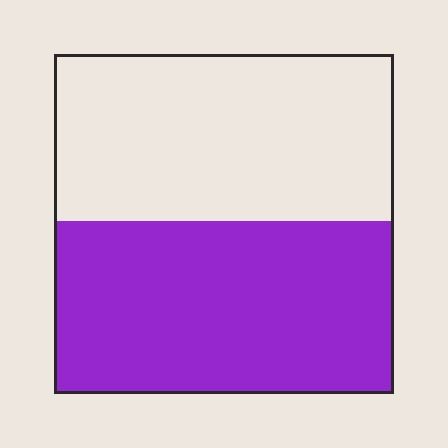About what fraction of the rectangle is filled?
About one half (1/2).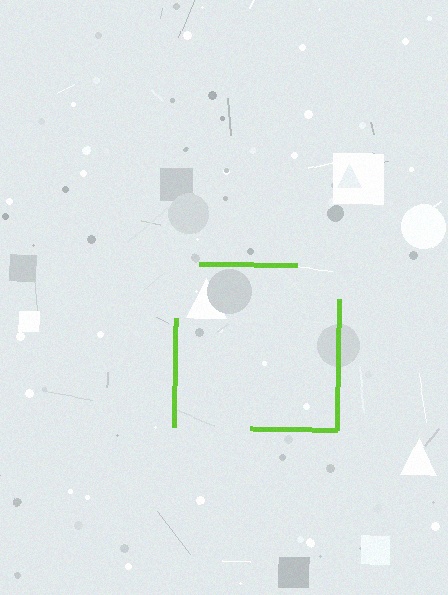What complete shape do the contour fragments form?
The contour fragments form a square.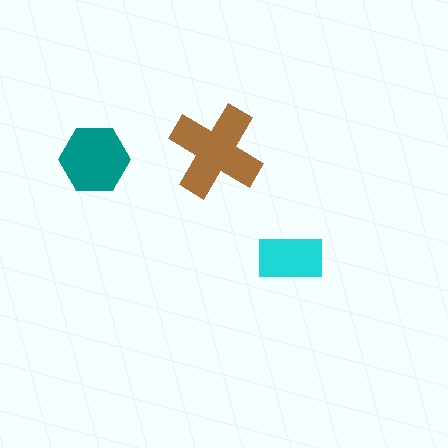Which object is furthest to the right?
The cyan rectangle is rightmost.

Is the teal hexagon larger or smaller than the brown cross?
Smaller.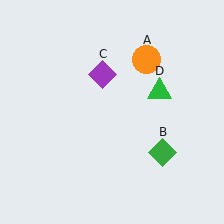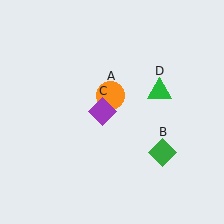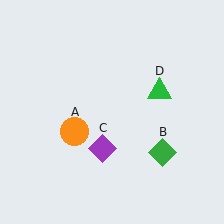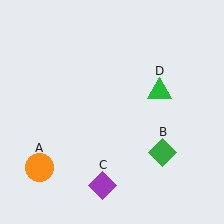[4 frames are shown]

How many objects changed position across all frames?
2 objects changed position: orange circle (object A), purple diamond (object C).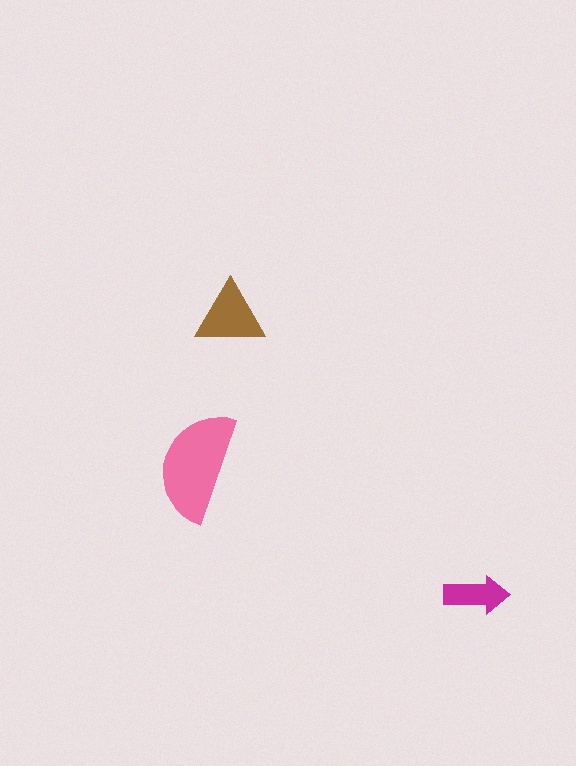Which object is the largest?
The pink semicircle.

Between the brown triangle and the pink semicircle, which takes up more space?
The pink semicircle.